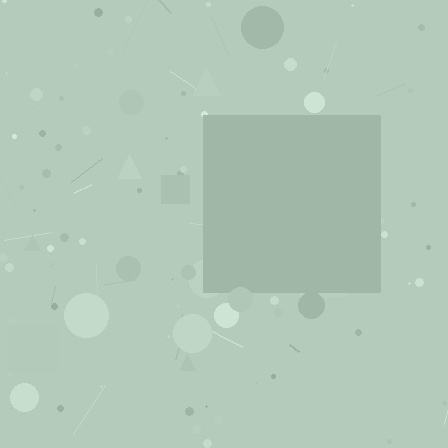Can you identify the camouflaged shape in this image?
The camouflaged shape is a square.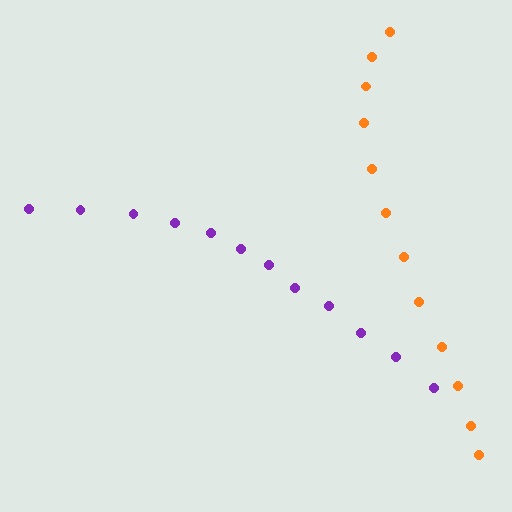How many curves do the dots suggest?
There are 2 distinct paths.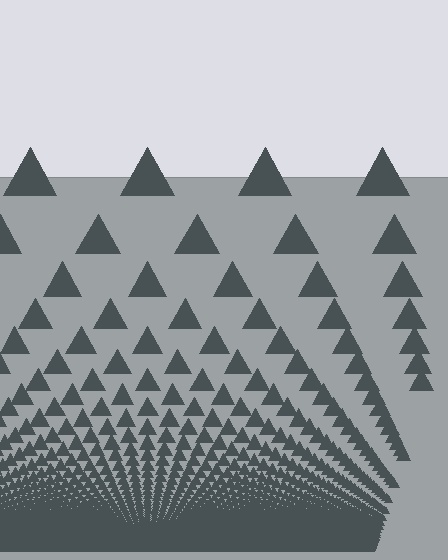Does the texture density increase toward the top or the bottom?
Density increases toward the bottom.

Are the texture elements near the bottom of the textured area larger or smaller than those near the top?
Smaller. The gradient is inverted — elements near the bottom are smaller and denser.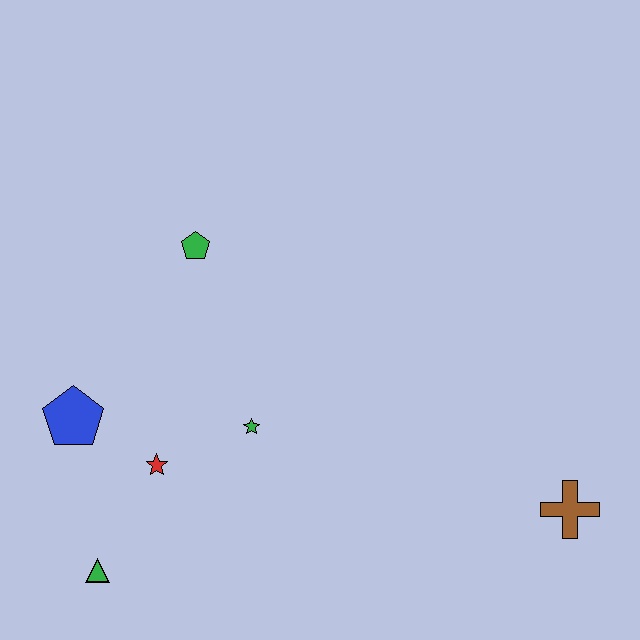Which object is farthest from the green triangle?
The brown cross is farthest from the green triangle.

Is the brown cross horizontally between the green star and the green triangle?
No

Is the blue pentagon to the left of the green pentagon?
Yes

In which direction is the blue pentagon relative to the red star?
The blue pentagon is to the left of the red star.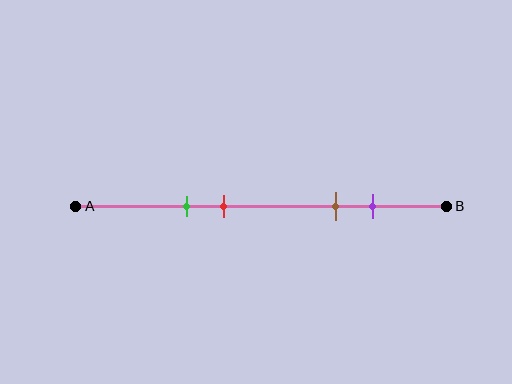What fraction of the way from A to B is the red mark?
The red mark is approximately 40% (0.4) of the way from A to B.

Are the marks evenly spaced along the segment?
No, the marks are not evenly spaced.